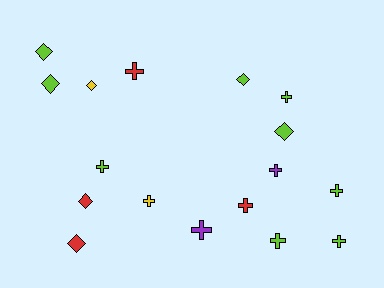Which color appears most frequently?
Lime, with 9 objects.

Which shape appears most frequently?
Cross, with 10 objects.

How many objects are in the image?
There are 17 objects.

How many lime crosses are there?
There are 5 lime crosses.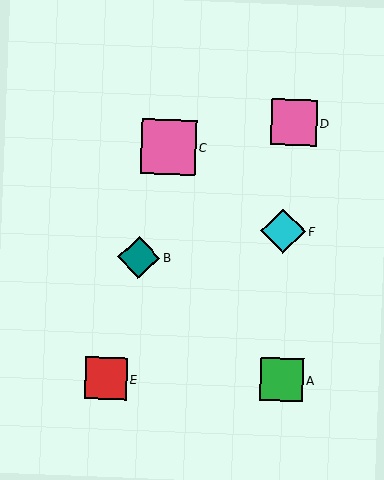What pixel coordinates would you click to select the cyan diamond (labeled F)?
Click at (283, 231) to select the cyan diamond F.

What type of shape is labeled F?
Shape F is a cyan diamond.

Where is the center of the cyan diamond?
The center of the cyan diamond is at (283, 231).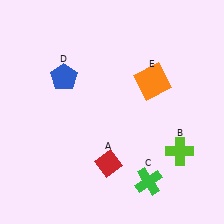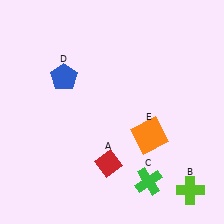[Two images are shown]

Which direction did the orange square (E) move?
The orange square (E) moved down.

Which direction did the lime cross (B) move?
The lime cross (B) moved down.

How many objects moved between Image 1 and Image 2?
2 objects moved between the two images.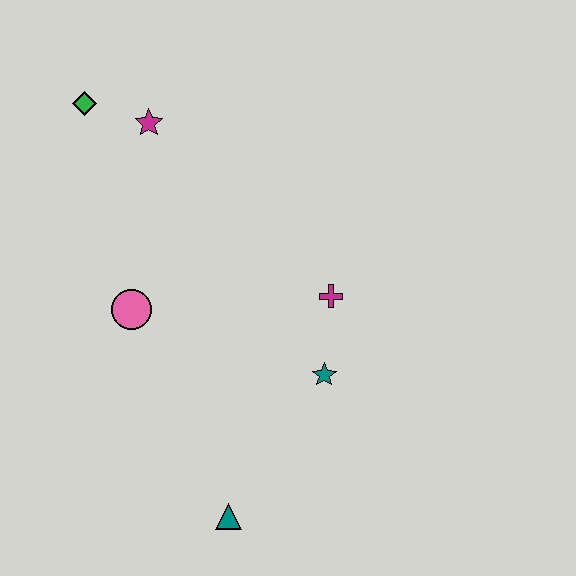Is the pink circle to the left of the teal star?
Yes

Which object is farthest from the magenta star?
The teal triangle is farthest from the magenta star.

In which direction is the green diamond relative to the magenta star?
The green diamond is to the left of the magenta star.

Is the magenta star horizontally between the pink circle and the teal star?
Yes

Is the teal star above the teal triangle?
Yes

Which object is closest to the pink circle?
The magenta star is closest to the pink circle.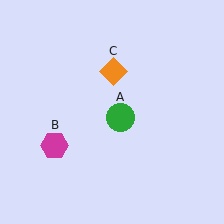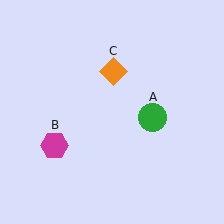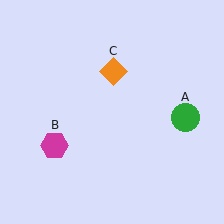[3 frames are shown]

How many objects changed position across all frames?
1 object changed position: green circle (object A).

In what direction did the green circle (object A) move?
The green circle (object A) moved right.